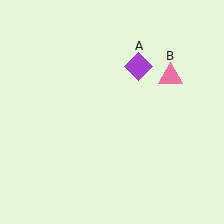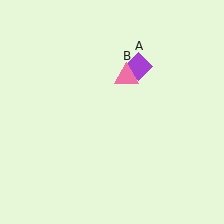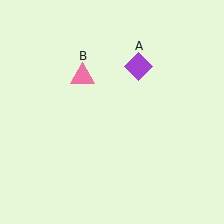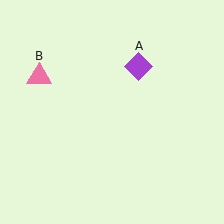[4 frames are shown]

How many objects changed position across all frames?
1 object changed position: pink triangle (object B).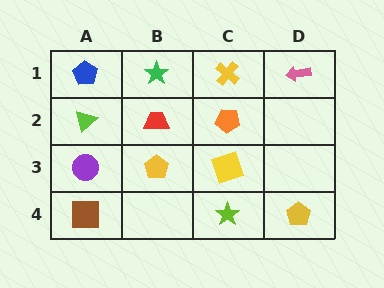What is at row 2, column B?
A red trapezoid.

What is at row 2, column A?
A lime triangle.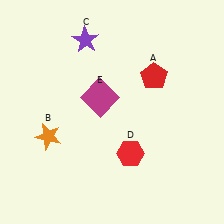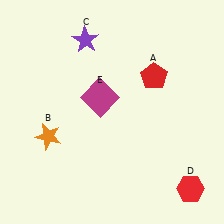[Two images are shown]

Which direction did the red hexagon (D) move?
The red hexagon (D) moved right.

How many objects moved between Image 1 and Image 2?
1 object moved between the two images.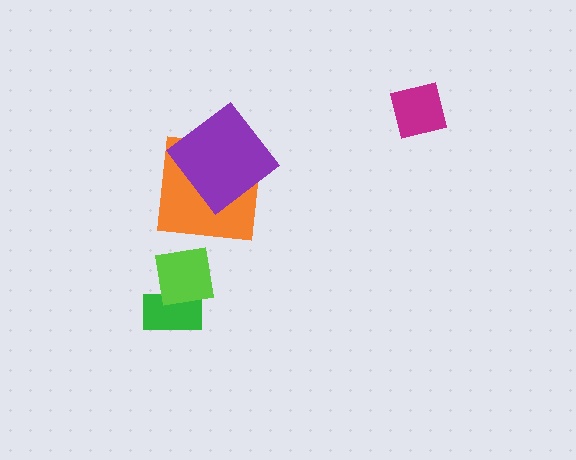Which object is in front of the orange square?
The purple diamond is in front of the orange square.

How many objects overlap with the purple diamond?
1 object overlaps with the purple diamond.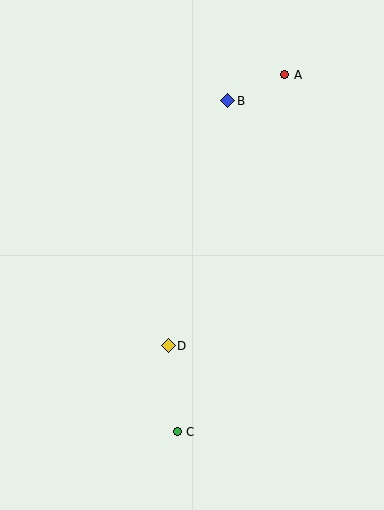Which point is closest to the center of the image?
Point D at (168, 346) is closest to the center.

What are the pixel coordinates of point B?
Point B is at (228, 101).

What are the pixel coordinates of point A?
Point A is at (285, 75).